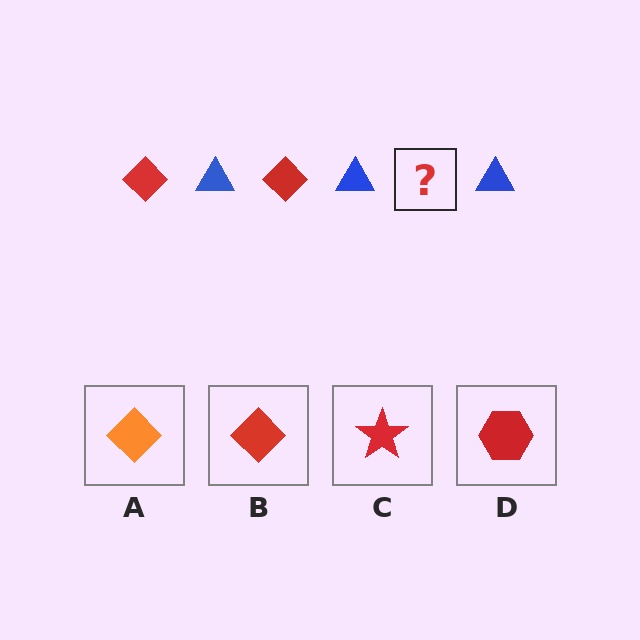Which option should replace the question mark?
Option B.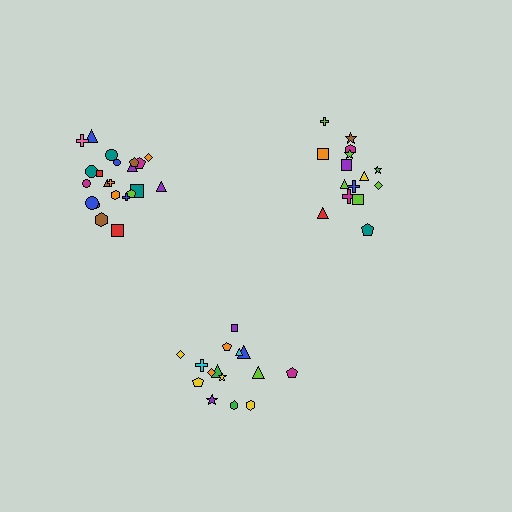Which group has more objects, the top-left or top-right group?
The top-left group.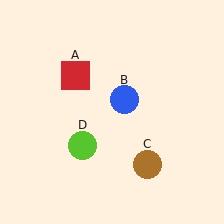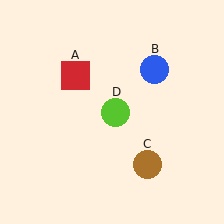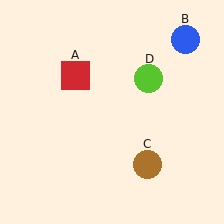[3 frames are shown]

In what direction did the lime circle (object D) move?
The lime circle (object D) moved up and to the right.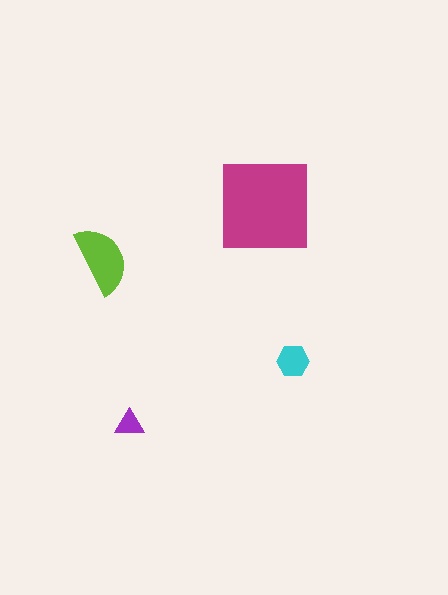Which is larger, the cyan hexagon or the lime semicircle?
The lime semicircle.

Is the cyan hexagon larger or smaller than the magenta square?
Smaller.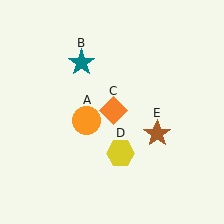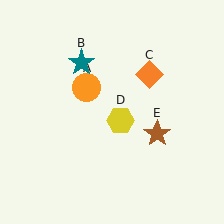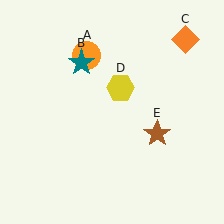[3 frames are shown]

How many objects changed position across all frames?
3 objects changed position: orange circle (object A), orange diamond (object C), yellow hexagon (object D).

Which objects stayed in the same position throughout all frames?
Teal star (object B) and brown star (object E) remained stationary.